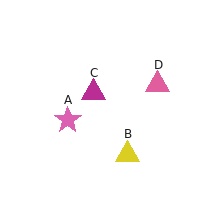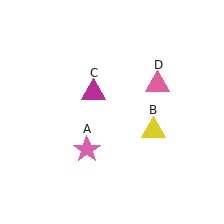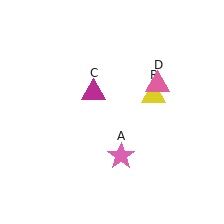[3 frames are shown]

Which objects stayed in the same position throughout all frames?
Magenta triangle (object C) and pink triangle (object D) remained stationary.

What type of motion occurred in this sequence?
The pink star (object A), yellow triangle (object B) rotated counterclockwise around the center of the scene.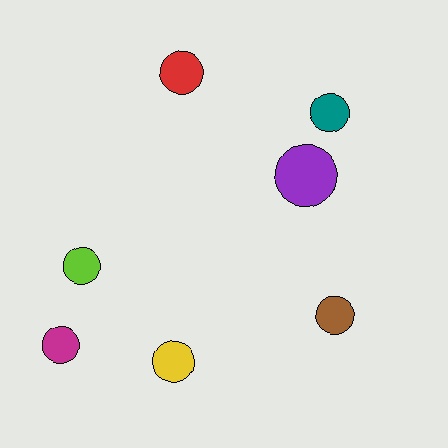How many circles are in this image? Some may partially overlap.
There are 7 circles.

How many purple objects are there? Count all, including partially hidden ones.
There is 1 purple object.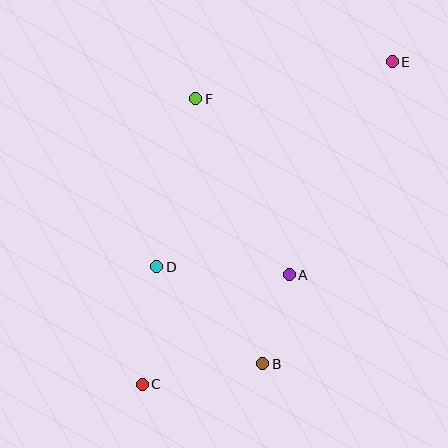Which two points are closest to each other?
Points A and B are closest to each other.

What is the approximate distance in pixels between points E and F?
The distance between E and F is approximately 200 pixels.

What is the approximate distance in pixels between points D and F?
The distance between D and F is approximately 172 pixels.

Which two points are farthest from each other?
Points C and E are farthest from each other.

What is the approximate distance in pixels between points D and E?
The distance between D and E is approximately 312 pixels.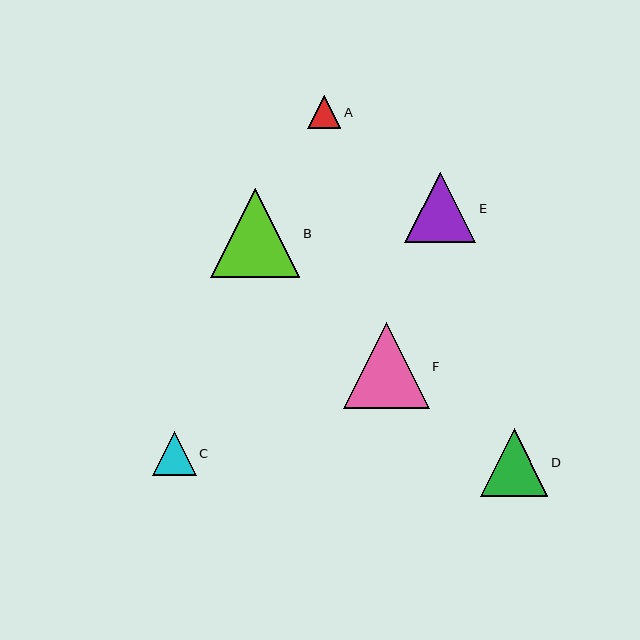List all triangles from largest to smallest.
From largest to smallest: B, F, E, D, C, A.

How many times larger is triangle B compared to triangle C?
Triangle B is approximately 2.0 times the size of triangle C.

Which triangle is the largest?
Triangle B is the largest with a size of approximately 89 pixels.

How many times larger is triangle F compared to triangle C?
Triangle F is approximately 2.0 times the size of triangle C.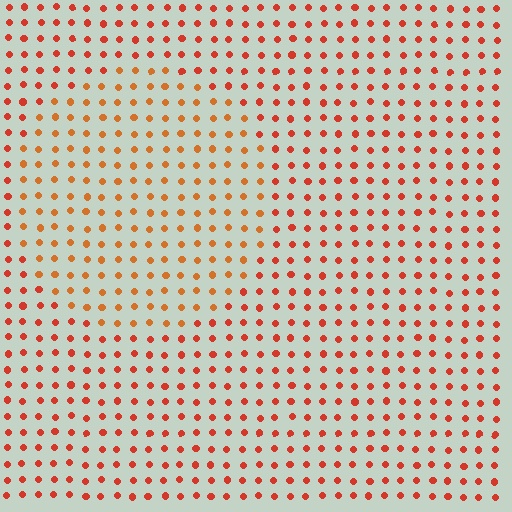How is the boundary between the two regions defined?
The boundary is defined purely by a slight shift in hue (about 21 degrees). Spacing, size, and orientation are identical on both sides.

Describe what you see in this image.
The image is filled with small red elements in a uniform arrangement. A circle-shaped region is visible where the elements are tinted to a slightly different hue, forming a subtle color boundary.